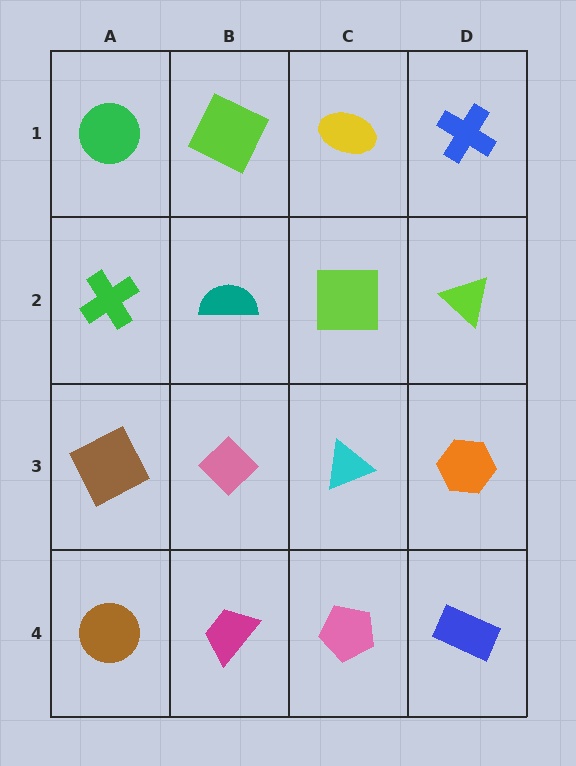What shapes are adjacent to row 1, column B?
A teal semicircle (row 2, column B), a green circle (row 1, column A), a yellow ellipse (row 1, column C).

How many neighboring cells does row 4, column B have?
3.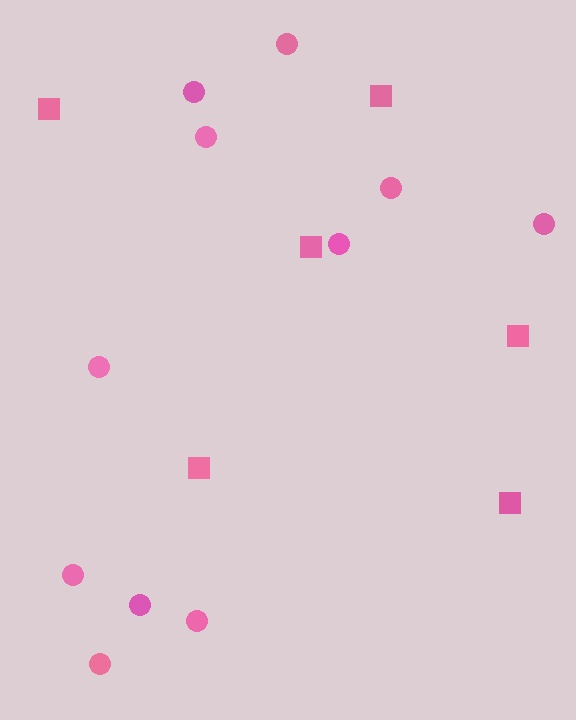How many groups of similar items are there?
There are 2 groups: one group of squares (6) and one group of circles (11).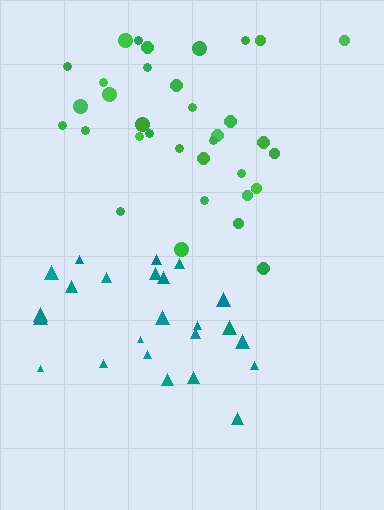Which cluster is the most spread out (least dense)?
Teal.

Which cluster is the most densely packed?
Green.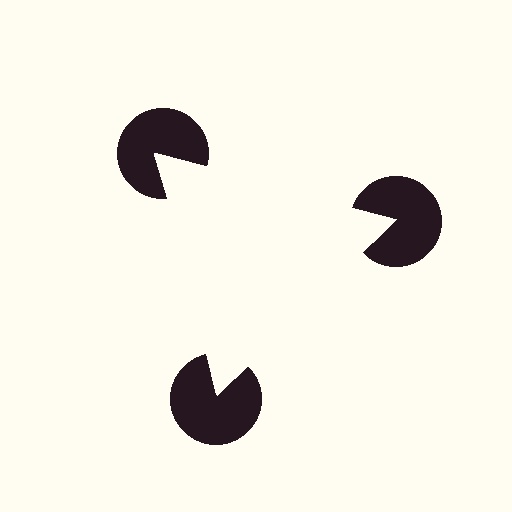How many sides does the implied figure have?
3 sides.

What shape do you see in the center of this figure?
An illusory triangle — its edges are inferred from the aligned wedge cuts in the pac-man discs, not physically drawn.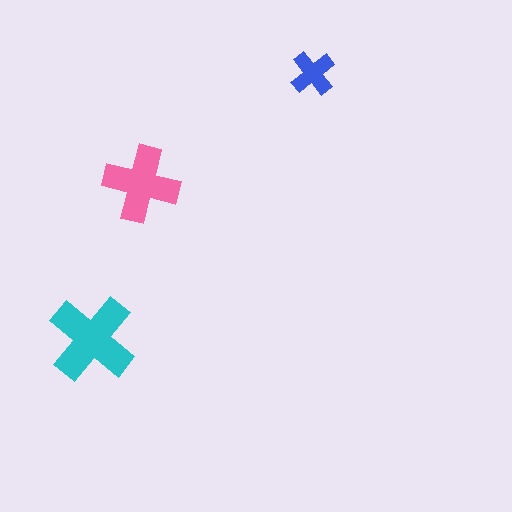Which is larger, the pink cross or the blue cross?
The pink one.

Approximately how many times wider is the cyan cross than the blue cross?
About 2 times wider.